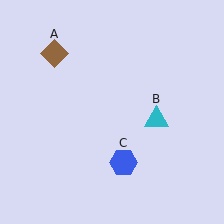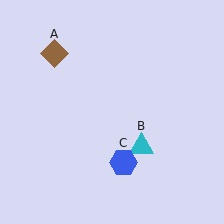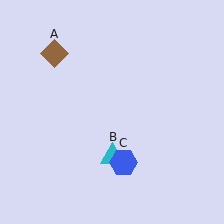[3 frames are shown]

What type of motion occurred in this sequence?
The cyan triangle (object B) rotated clockwise around the center of the scene.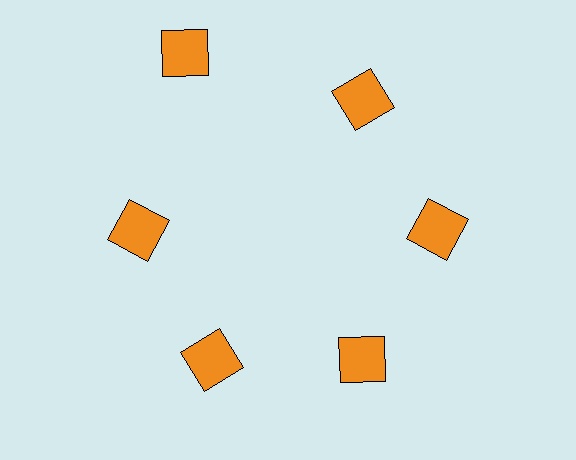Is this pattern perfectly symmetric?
No. The 6 orange squares are arranged in a ring, but one element near the 11 o'clock position is pushed outward from the center, breaking the 6-fold rotational symmetry.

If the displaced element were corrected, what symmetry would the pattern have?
It would have 6-fold rotational symmetry — the pattern would map onto itself every 60 degrees.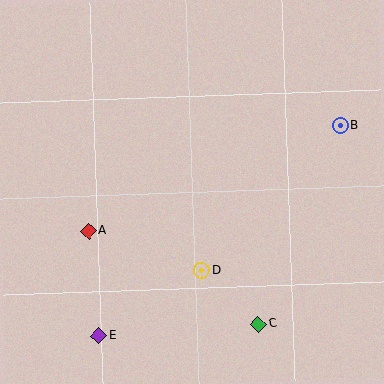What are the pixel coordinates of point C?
Point C is at (258, 324).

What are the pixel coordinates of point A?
Point A is at (88, 231).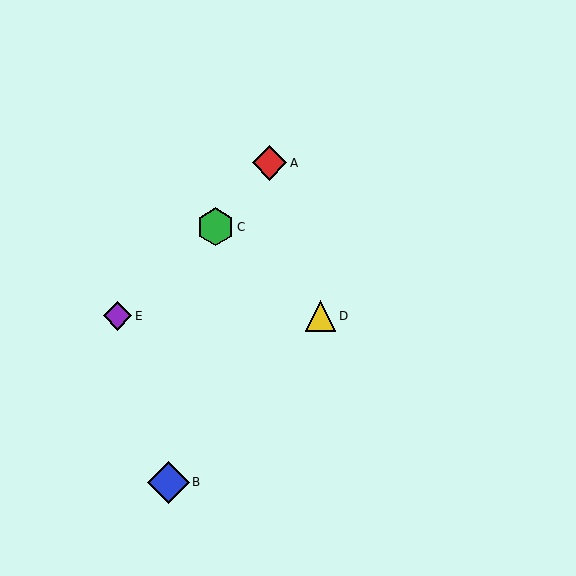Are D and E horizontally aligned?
Yes, both are at y≈316.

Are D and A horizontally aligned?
No, D is at y≈316 and A is at y≈163.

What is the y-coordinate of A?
Object A is at y≈163.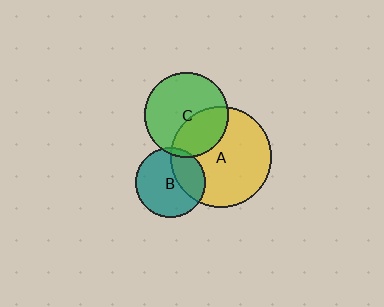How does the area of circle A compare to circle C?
Approximately 1.4 times.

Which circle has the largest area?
Circle A (yellow).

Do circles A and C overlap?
Yes.